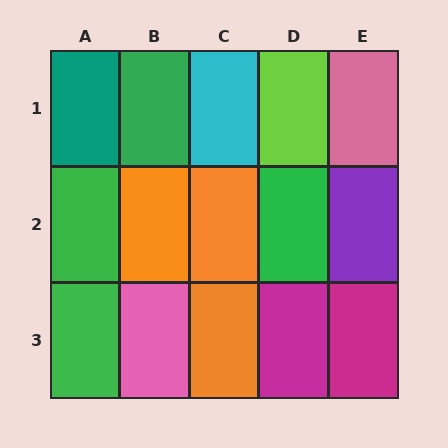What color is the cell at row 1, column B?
Green.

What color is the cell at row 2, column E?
Purple.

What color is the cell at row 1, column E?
Pink.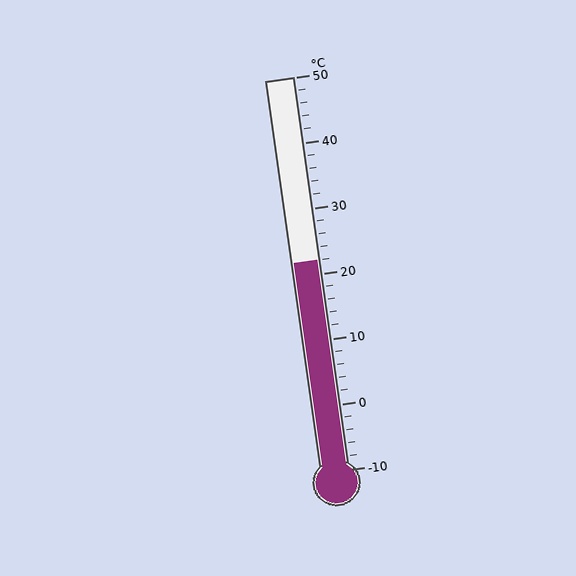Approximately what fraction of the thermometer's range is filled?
The thermometer is filled to approximately 55% of its range.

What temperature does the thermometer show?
The thermometer shows approximately 22°C.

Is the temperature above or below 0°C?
The temperature is above 0°C.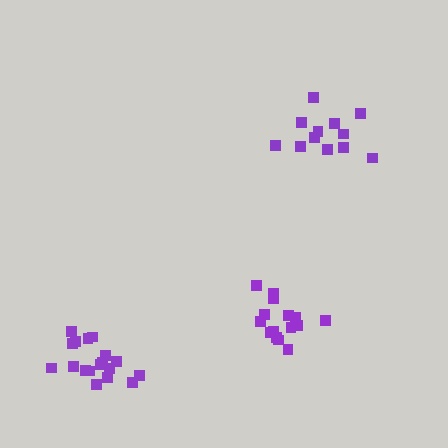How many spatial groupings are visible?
There are 3 spatial groupings.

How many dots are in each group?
Group 1: 12 dots, Group 2: 15 dots, Group 3: 18 dots (45 total).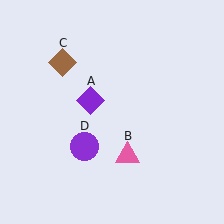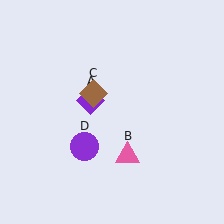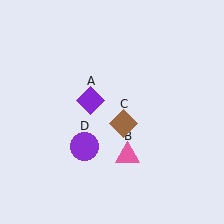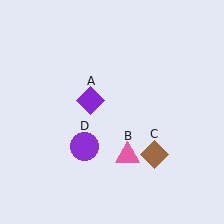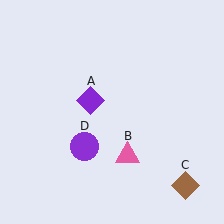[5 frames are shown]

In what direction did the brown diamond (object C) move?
The brown diamond (object C) moved down and to the right.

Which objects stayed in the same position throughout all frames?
Purple diamond (object A) and pink triangle (object B) and purple circle (object D) remained stationary.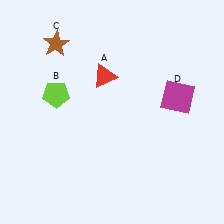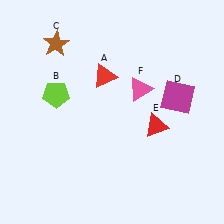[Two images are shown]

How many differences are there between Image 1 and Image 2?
There are 2 differences between the two images.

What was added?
A red triangle (E), a pink triangle (F) were added in Image 2.